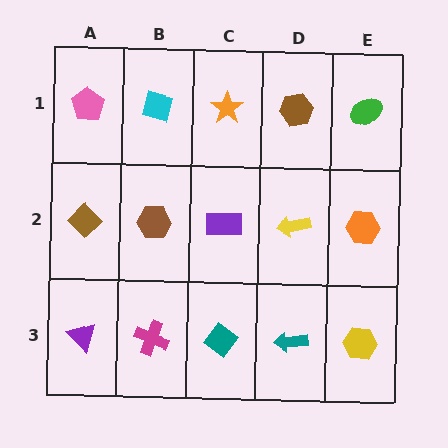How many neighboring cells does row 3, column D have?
3.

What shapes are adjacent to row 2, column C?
An orange star (row 1, column C), a teal diamond (row 3, column C), a brown hexagon (row 2, column B), a yellow arrow (row 2, column D).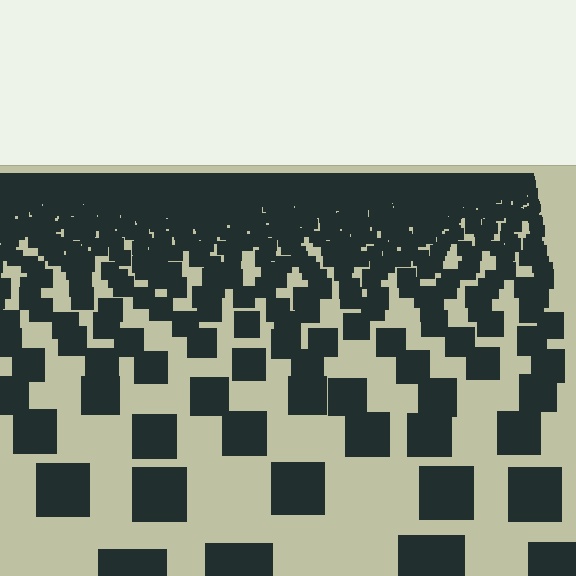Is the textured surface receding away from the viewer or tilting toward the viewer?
The surface is receding away from the viewer. Texture elements get smaller and denser toward the top.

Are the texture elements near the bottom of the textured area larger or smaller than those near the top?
Larger. Near the bottom, elements are closer to the viewer and appear at a bigger on-screen size.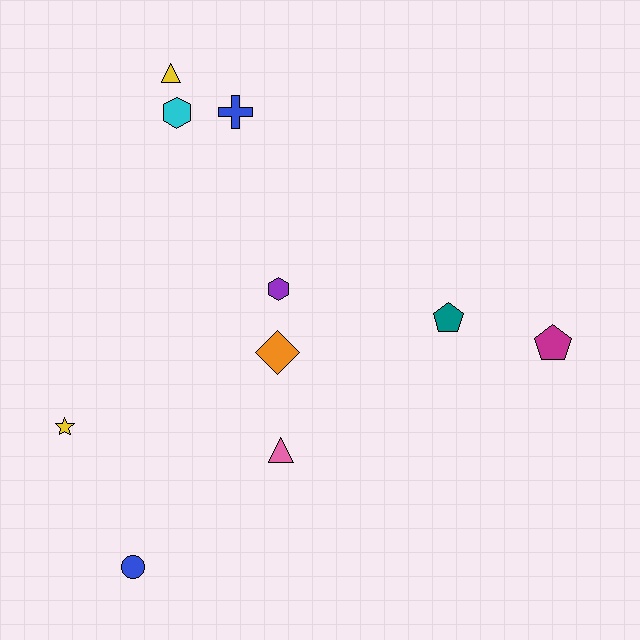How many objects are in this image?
There are 10 objects.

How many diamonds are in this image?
There is 1 diamond.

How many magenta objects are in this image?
There is 1 magenta object.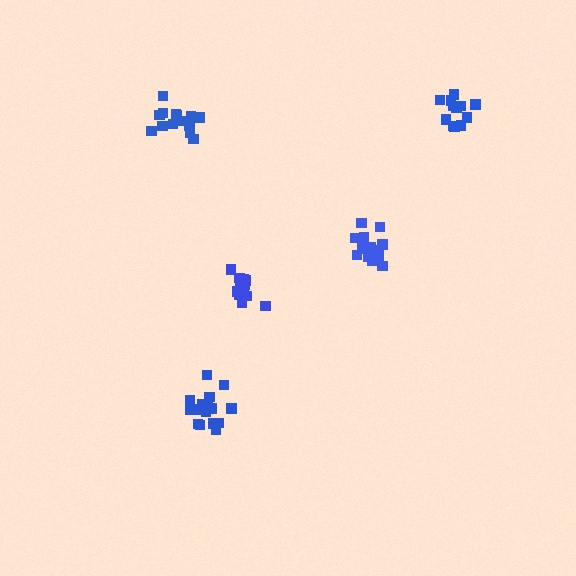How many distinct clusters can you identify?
There are 5 distinct clusters.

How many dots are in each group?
Group 1: 14 dots, Group 2: 17 dots, Group 3: 13 dots, Group 4: 12 dots, Group 5: 17 dots (73 total).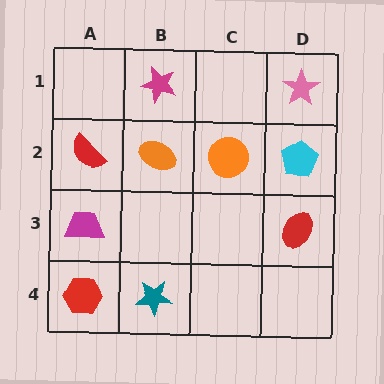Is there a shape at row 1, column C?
No, that cell is empty.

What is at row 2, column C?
An orange circle.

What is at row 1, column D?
A pink star.